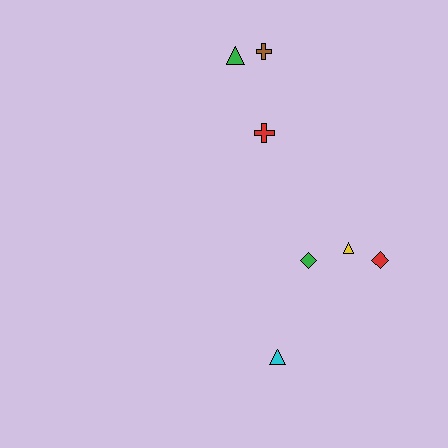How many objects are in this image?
There are 7 objects.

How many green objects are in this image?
There are 2 green objects.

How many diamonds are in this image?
There are 2 diamonds.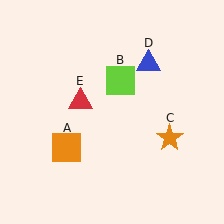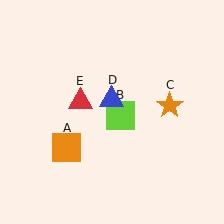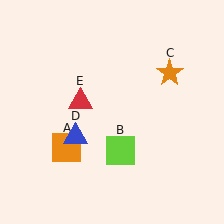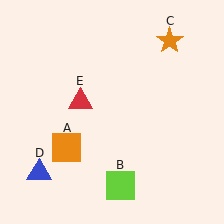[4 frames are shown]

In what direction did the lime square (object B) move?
The lime square (object B) moved down.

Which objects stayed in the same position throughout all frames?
Orange square (object A) and red triangle (object E) remained stationary.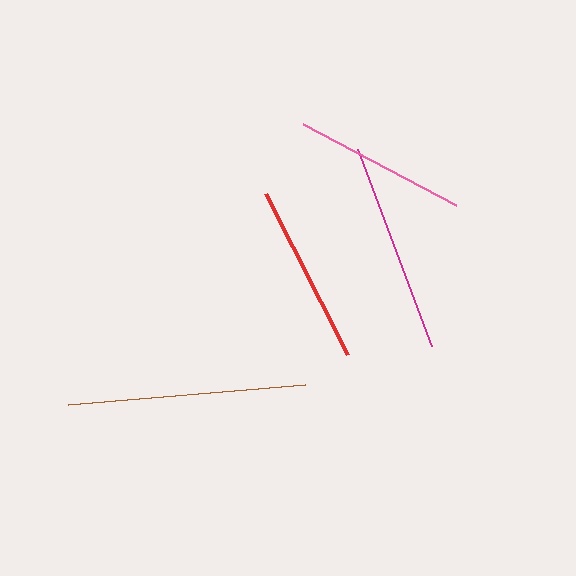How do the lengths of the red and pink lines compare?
The red and pink lines are approximately the same length.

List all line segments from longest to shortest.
From longest to shortest: brown, magenta, red, pink.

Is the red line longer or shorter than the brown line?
The brown line is longer than the red line.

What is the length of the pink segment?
The pink segment is approximately 173 pixels long.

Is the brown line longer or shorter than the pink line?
The brown line is longer than the pink line.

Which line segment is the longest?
The brown line is the longest at approximately 238 pixels.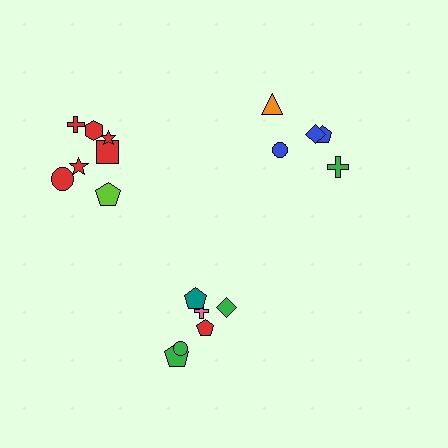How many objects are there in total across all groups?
There are 18 objects.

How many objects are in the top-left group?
There are 7 objects.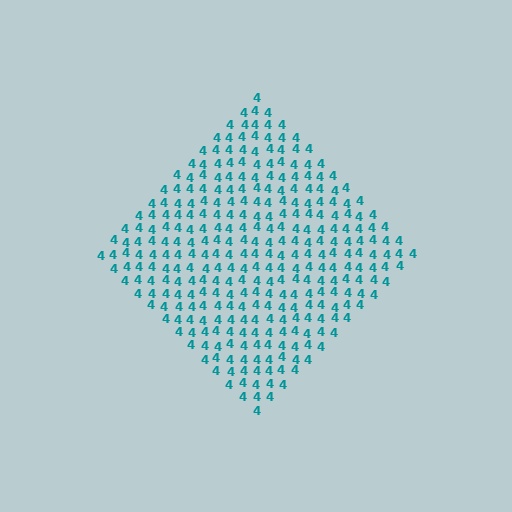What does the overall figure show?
The overall figure shows a diamond.